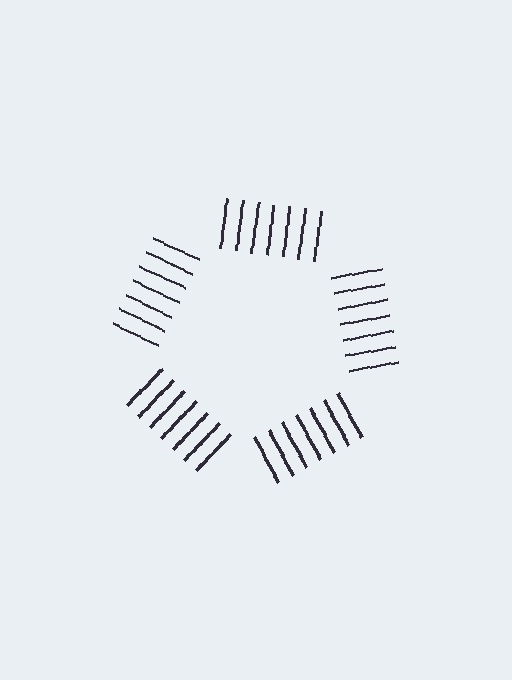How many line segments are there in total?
35 — 7 along each of the 5 edges.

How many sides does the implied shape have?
5 sides — the line-ends trace a pentagon.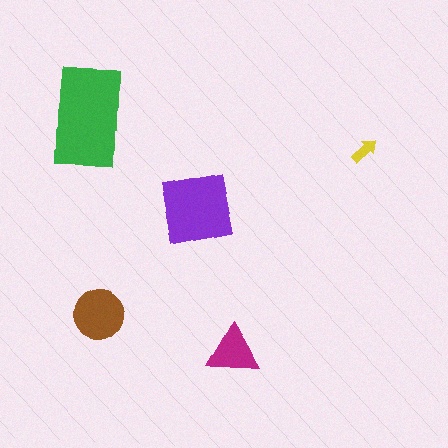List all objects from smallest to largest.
The yellow arrow, the magenta triangle, the brown circle, the purple square, the green rectangle.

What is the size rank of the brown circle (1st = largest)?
3rd.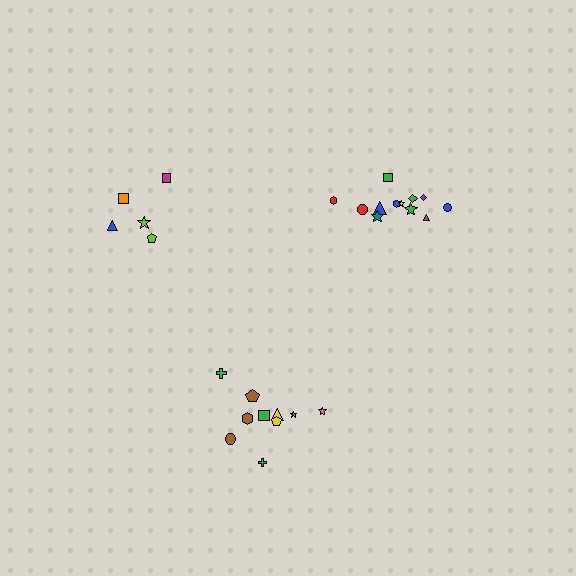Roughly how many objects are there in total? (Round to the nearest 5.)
Roughly 25 objects in total.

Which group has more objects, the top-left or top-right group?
The top-right group.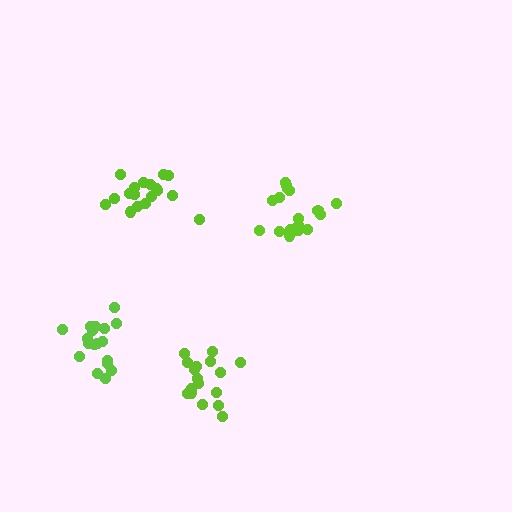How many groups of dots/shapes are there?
There are 4 groups.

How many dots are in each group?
Group 1: 17 dots, Group 2: 18 dots, Group 3: 18 dots, Group 4: 18 dots (71 total).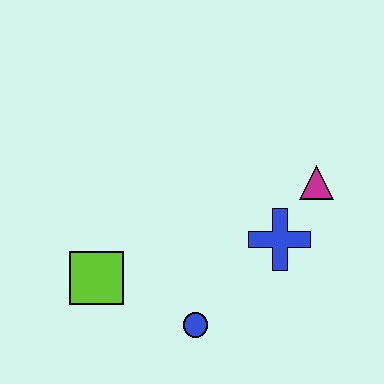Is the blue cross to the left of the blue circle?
No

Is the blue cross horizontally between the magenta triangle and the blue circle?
Yes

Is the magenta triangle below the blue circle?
No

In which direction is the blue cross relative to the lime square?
The blue cross is to the right of the lime square.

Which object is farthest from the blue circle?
The magenta triangle is farthest from the blue circle.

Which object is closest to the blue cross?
The magenta triangle is closest to the blue cross.